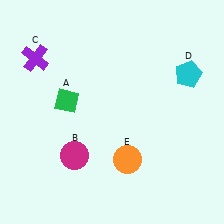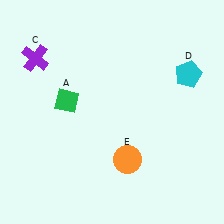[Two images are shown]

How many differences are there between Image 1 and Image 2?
There is 1 difference between the two images.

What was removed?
The magenta circle (B) was removed in Image 2.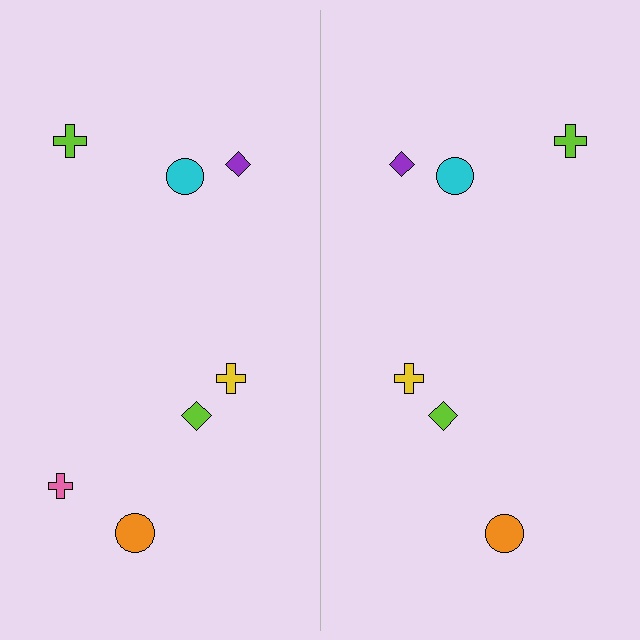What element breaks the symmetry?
A pink cross is missing from the right side.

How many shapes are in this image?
There are 13 shapes in this image.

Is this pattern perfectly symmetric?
No, the pattern is not perfectly symmetric. A pink cross is missing from the right side.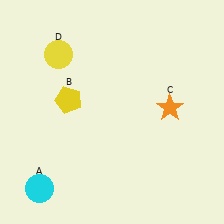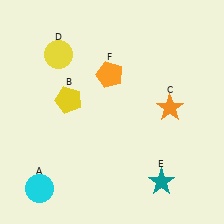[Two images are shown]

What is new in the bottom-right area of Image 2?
A teal star (E) was added in the bottom-right area of Image 2.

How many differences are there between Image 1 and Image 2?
There are 2 differences between the two images.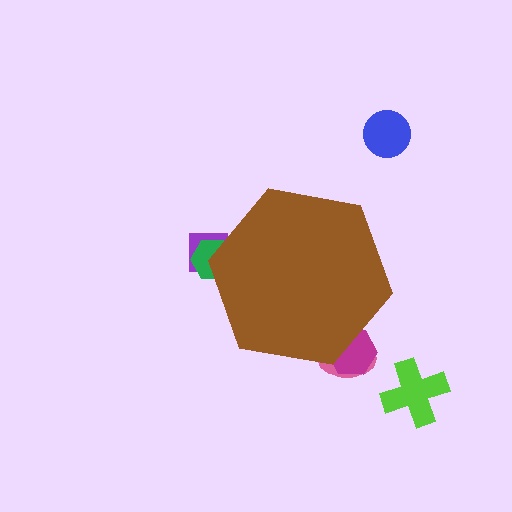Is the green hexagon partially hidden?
Yes, the green hexagon is partially hidden behind the brown hexagon.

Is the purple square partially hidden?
Yes, the purple square is partially hidden behind the brown hexagon.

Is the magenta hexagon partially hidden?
Yes, the magenta hexagon is partially hidden behind the brown hexagon.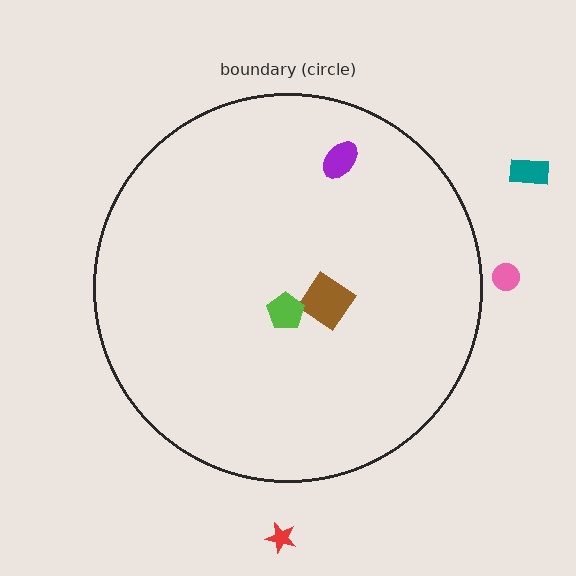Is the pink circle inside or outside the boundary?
Outside.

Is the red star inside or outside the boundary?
Outside.